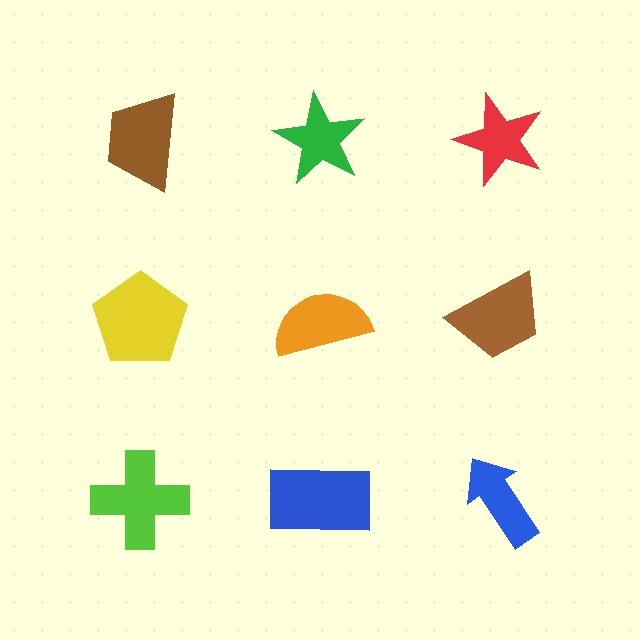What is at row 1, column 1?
A brown trapezoid.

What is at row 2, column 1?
A yellow pentagon.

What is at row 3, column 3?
A blue arrow.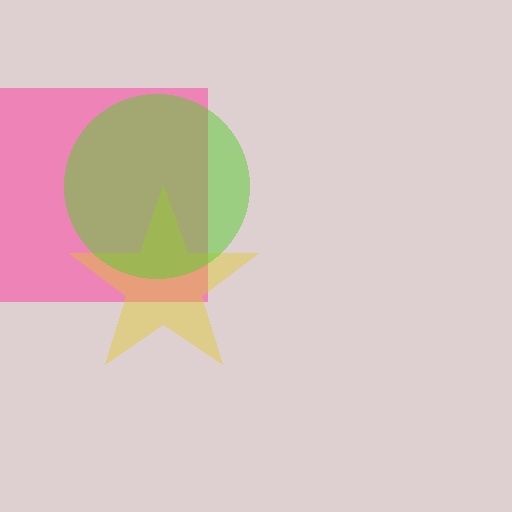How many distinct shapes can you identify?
There are 3 distinct shapes: a pink square, a yellow star, a lime circle.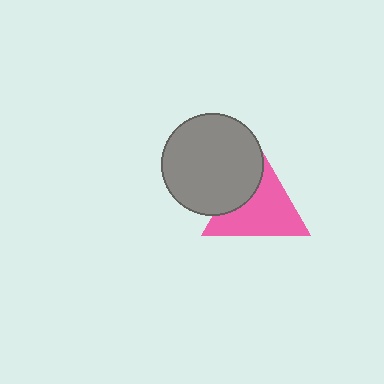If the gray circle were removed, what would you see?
You would see the complete pink triangle.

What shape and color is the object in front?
The object in front is a gray circle.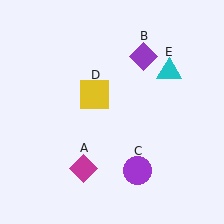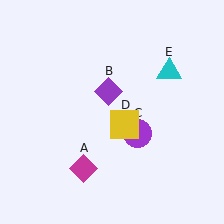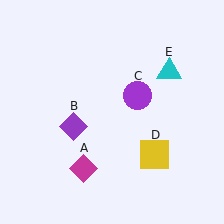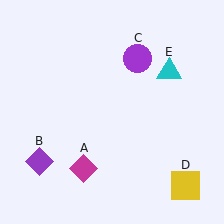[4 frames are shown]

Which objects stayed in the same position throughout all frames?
Magenta diamond (object A) and cyan triangle (object E) remained stationary.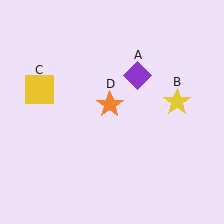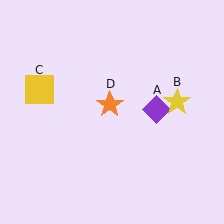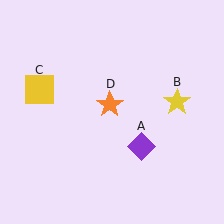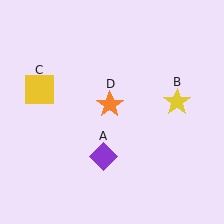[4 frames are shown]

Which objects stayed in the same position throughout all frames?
Yellow star (object B) and yellow square (object C) and orange star (object D) remained stationary.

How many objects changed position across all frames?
1 object changed position: purple diamond (object A).